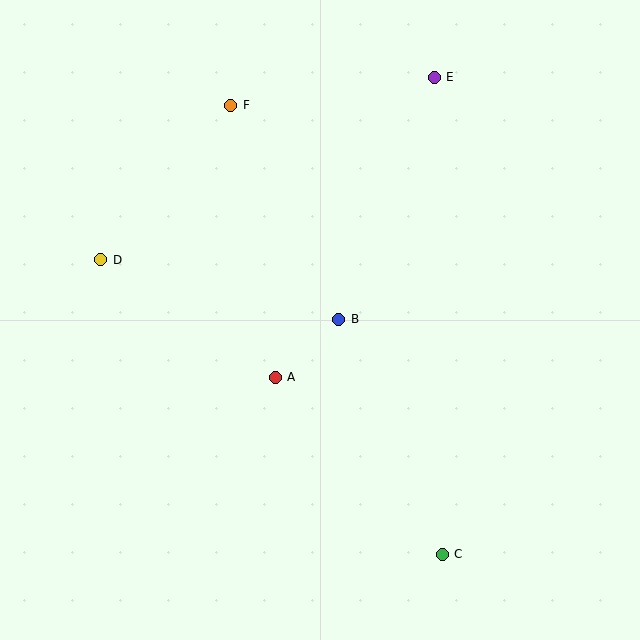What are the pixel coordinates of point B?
Point B is at (339, 319).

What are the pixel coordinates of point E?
Point E is at (434, 77).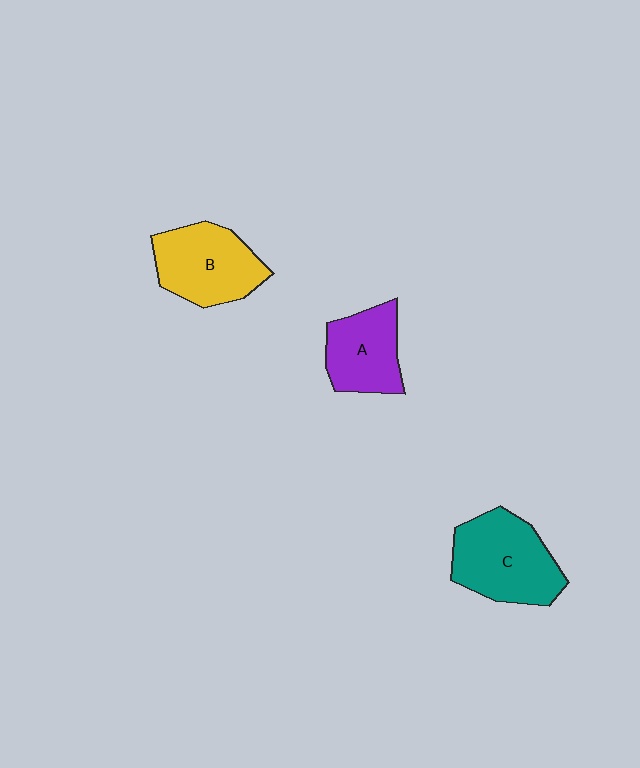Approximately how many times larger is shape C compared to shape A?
Approximately 1.4 times.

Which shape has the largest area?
Shape C (teal).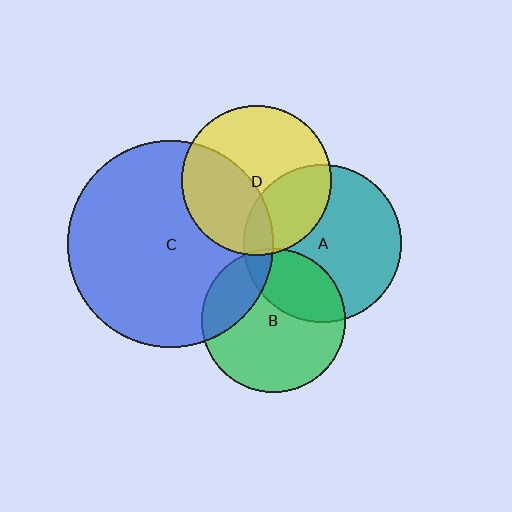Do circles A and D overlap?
Yes.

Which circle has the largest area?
Circle C (blue).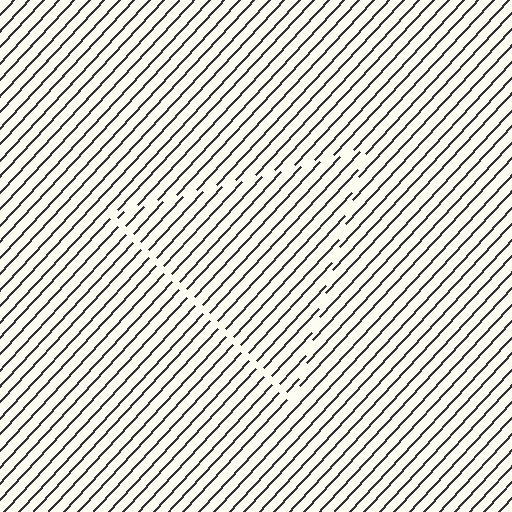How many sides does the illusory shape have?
3 sides — the line-ends trace a triangle.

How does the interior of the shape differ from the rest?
The interior of the shape contains the same grating, shifted by half a period — the contour is defined by the phase discontinuity where line-ends from the inner and outer gratings abut.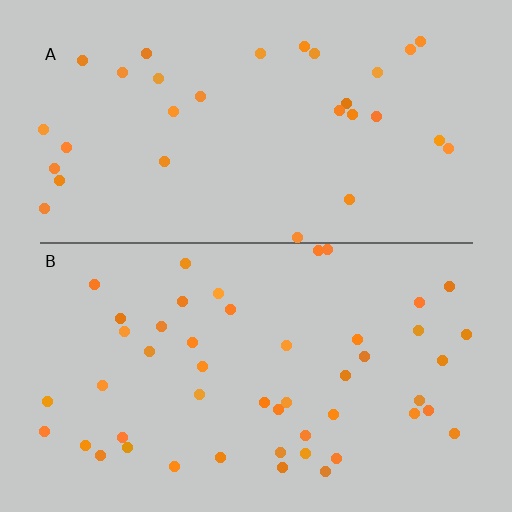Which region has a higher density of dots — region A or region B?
B (the bottom).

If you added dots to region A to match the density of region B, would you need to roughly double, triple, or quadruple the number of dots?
Approximately double.